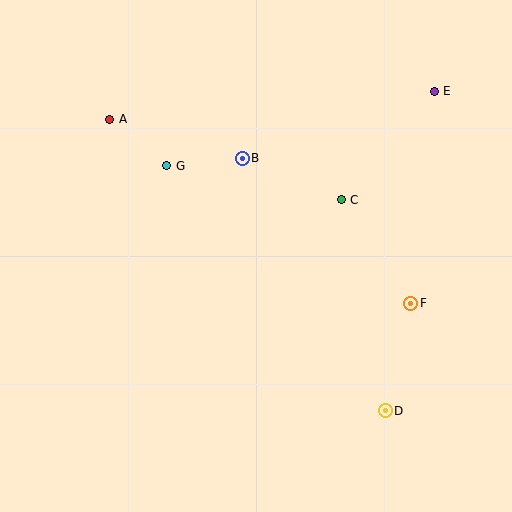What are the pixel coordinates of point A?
Point A is at (110, 119).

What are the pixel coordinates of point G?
Point G is at (167, 166).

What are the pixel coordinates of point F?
Point F is at (411, 303).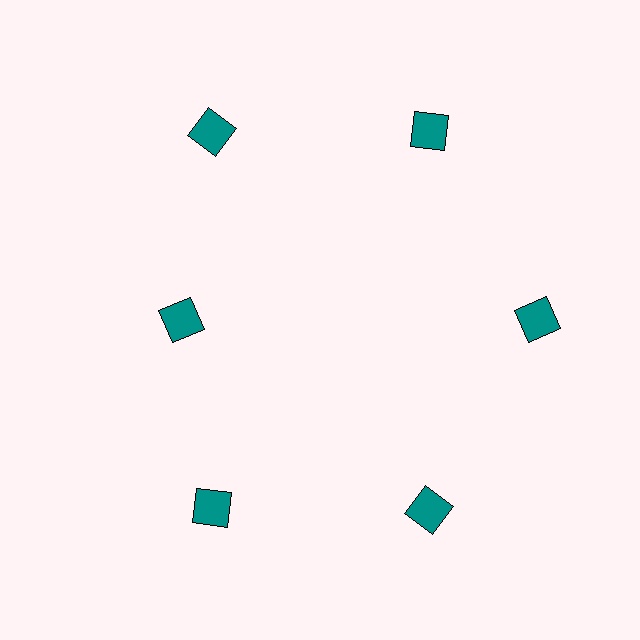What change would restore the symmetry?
The symmetry would be restored by moving it outward, back onto the ring so that all 6 diamonds sit at equal angles and equal distance from the center.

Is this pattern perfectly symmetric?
No. The 6 teal diamonds are arranged in a ring, but one element near the 9 o'clock position is pulled inward toward the center, breaking the 6-fold rotational symmetry.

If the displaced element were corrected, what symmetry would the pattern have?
It would have 6-fold rotational symmetry — the pattern would map onto itself every 60 degrees.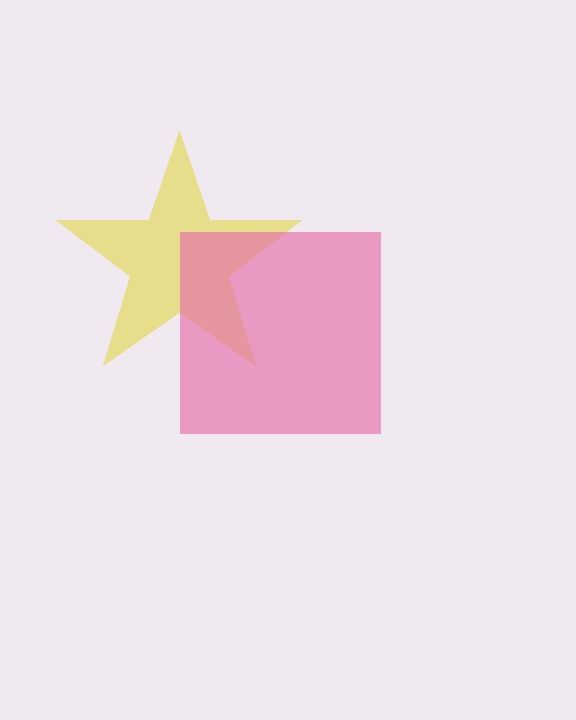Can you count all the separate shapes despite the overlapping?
Yes, there are 2 separate shapes.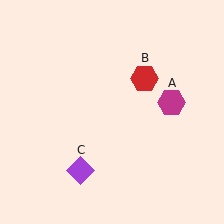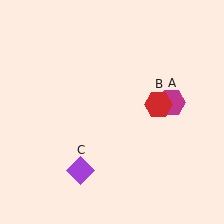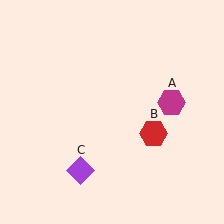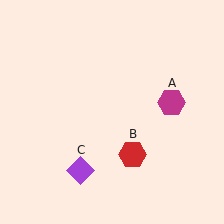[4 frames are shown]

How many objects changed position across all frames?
1 object changed position: red hexagon (object B).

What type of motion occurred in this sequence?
The red hexagon (object B) rotated clockwise around the center of the scene.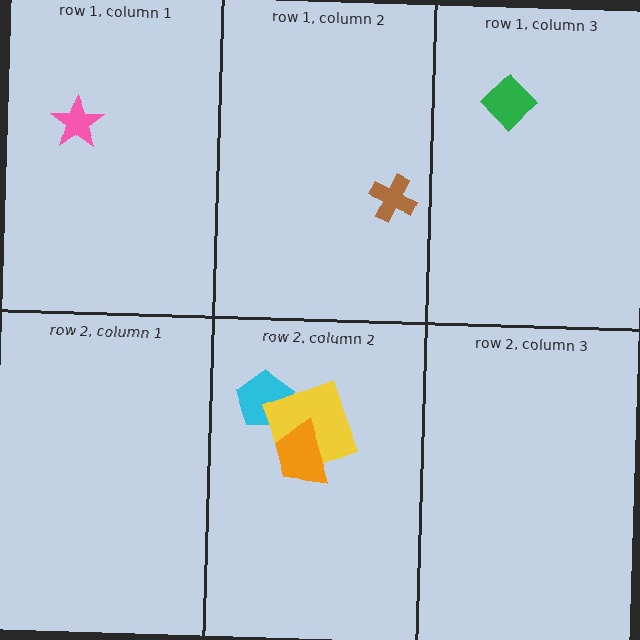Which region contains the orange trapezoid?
The row 2, column 2 region.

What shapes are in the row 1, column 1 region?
The pink star.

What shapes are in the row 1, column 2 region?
The brown cross.